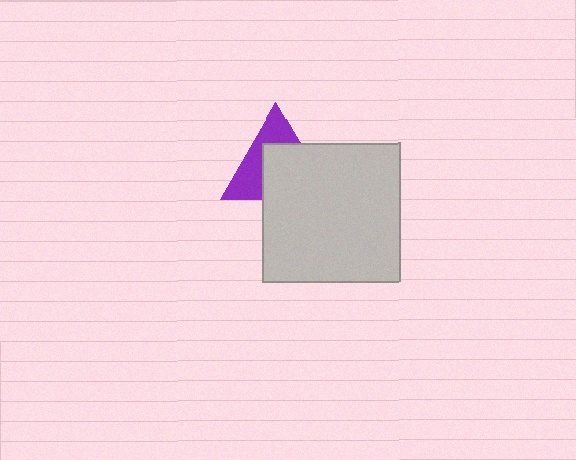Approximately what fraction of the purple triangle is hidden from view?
Roughly 56% of the purple triangle is hidden behind the light gray square.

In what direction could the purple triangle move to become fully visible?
The purple triangle could move toward the upper-left. That would shift it out from behind the light gray square entirely.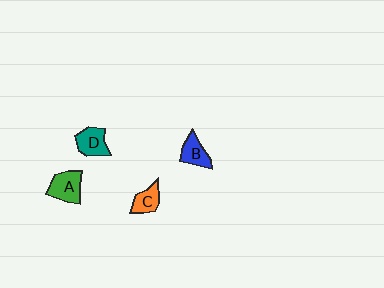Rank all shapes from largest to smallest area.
From largest to smallest: A (green), D (teal), B (blue), C (orange).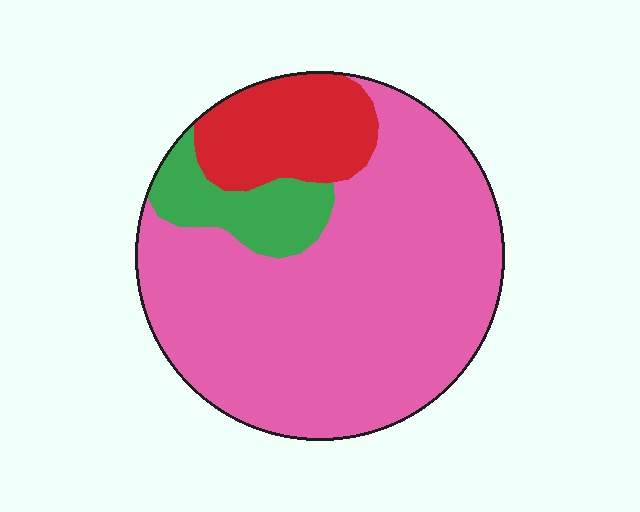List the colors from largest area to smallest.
From largest to smallest: pink, red, green.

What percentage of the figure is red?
Red covers 16% of the figure.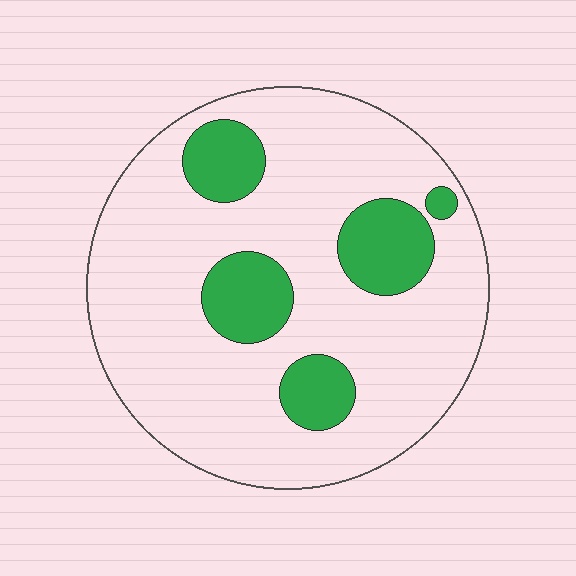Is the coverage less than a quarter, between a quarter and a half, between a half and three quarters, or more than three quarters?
Less than a quarter.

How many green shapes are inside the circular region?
5.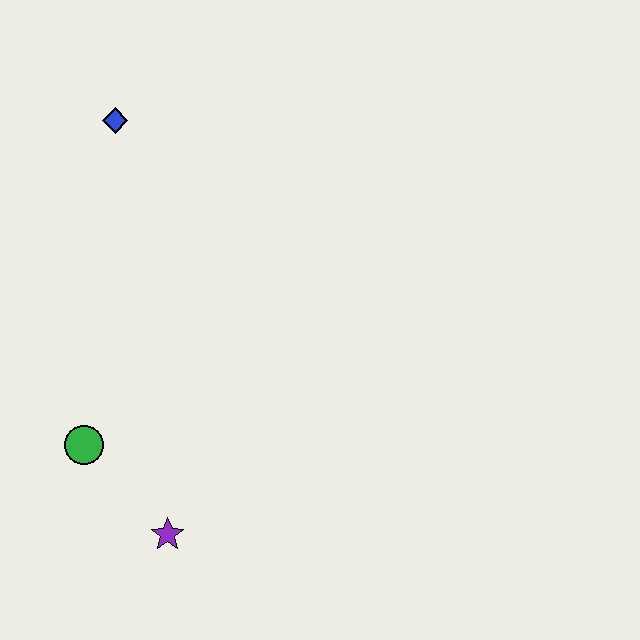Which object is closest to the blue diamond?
The green circle is closest to the blue diamond.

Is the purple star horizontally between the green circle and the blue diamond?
No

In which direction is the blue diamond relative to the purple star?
The blue diamond is above the purple star.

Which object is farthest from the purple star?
The blue diamond is farthest from the purple star.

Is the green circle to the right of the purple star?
No